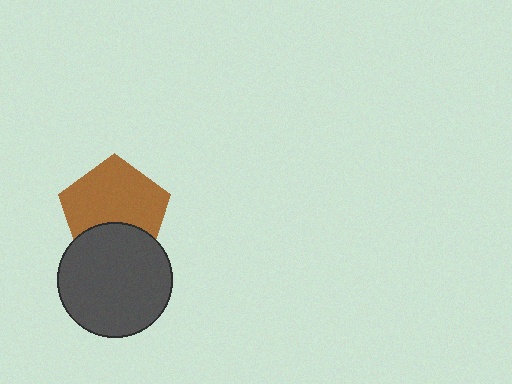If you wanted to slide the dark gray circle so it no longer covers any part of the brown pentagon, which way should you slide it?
Slide it down — that is the most direct way to separate the two shapes.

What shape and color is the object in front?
The object in front is a dark gray circle.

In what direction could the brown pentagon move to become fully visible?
The brown pentagon could move up. That would shift it out from behind the dark gray circle entirely.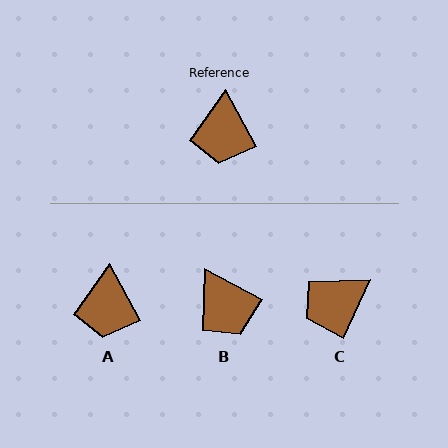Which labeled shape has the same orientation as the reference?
A.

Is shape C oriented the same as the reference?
No, it is off by about 54 degrees.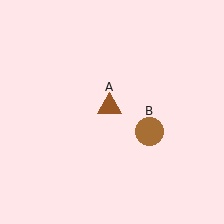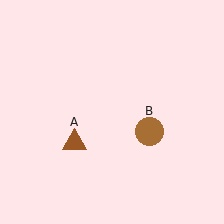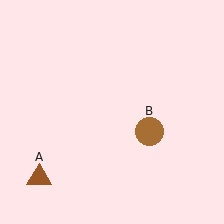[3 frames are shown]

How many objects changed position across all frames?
1 object changed position: brown triangle (object A).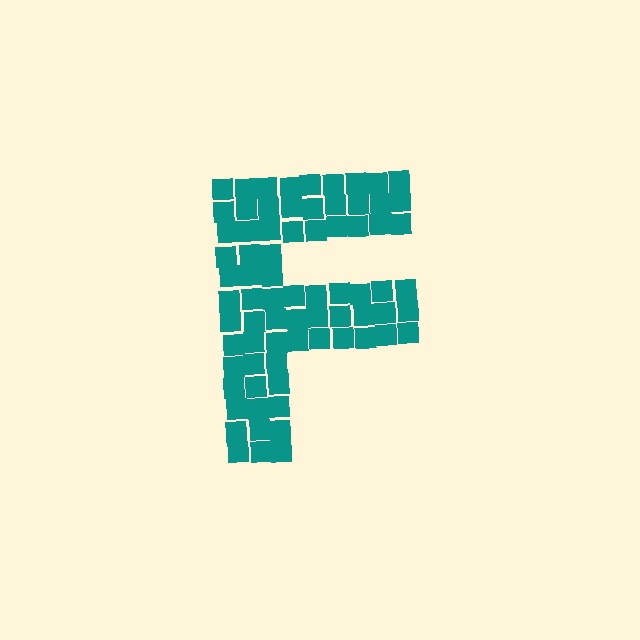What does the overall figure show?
The overall figure shows the letter F.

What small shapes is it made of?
It is made of small squares.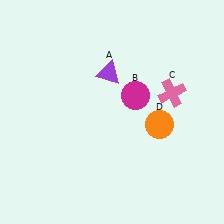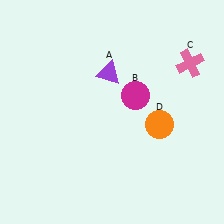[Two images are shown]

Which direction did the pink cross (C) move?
The pink cross (C) moved up.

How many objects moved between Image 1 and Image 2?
1 object moved between the two images.